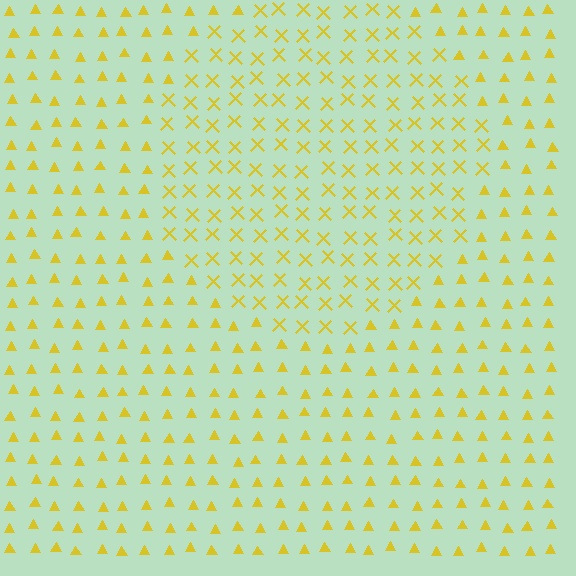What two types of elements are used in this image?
The image uses X marks inside the circle region and triangles outside it.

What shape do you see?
I see a circle.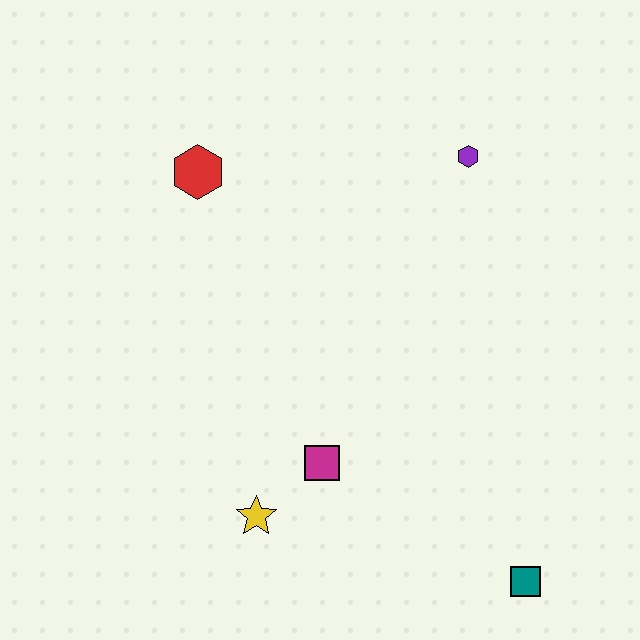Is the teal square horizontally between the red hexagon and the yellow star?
No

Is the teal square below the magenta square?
Yes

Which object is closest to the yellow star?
The magenta square is closest to the yellow star.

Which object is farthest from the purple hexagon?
The teal square is farthest from the purple hexagon.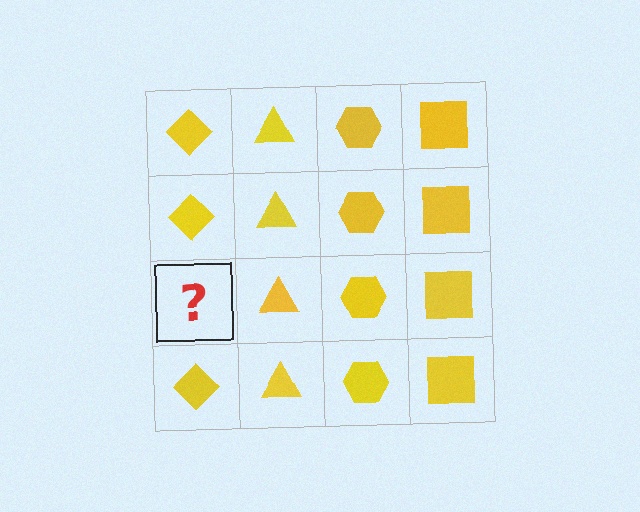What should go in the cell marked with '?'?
The missing cell should contain a yellow diamond.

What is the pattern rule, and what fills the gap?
The rule is that each column has a consistent shape. The gap should be filled with a yellow diamond.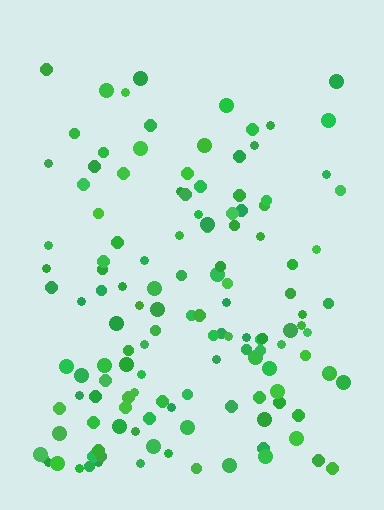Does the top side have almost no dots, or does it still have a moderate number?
Still a moderate number, just noticeably fewer than the bottom.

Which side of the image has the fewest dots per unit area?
The top.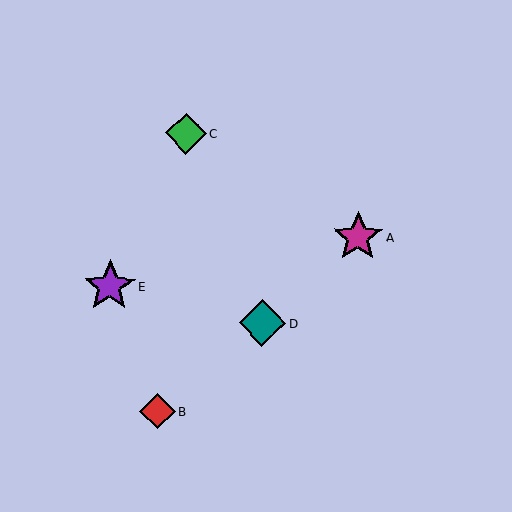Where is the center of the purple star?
The center of the purple star is at (109, 286).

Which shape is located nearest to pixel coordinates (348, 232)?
The magenta star (labeled A) at (358, 237) is nearest to that location.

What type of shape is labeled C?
Shape C is a green diamond.